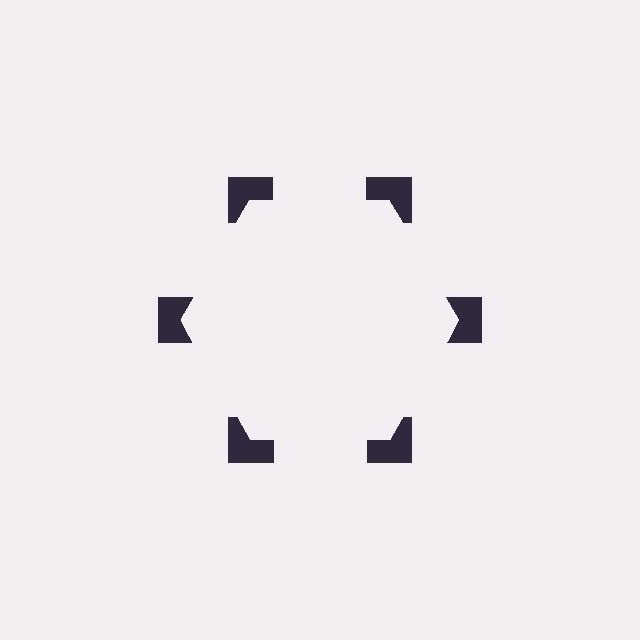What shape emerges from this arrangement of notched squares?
An illusory hexagon — its edges are inferred from the aligned wedge cuts in the notched squares, not physically drawn.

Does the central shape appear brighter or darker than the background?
It typically appears slightly brighter than the background, even though no actual brightness change is drawn.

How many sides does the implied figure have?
6 sides.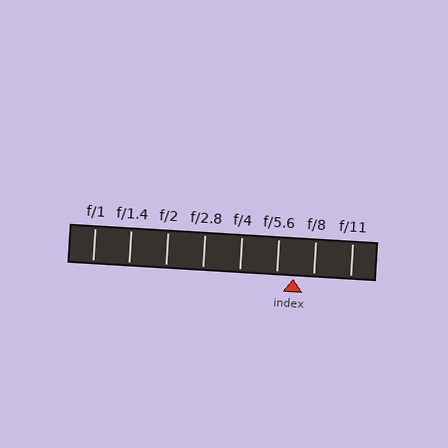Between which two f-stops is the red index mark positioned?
The index mark is between f/5.6 and f/8.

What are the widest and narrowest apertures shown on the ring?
The widest aperture shown is f/1 and the narrowest is f/11.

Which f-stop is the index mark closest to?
The index mark is closest to f/5.6.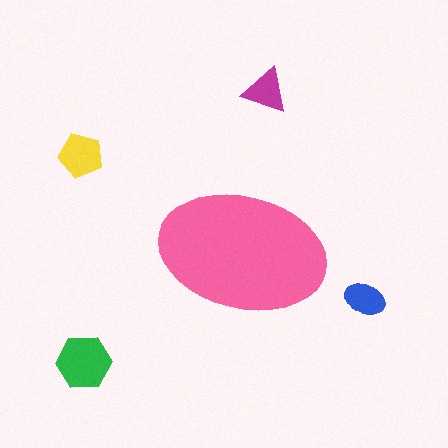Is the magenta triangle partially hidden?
No, the magenta triangle is fully visible.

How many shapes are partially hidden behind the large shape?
0 shapes are partially hidden.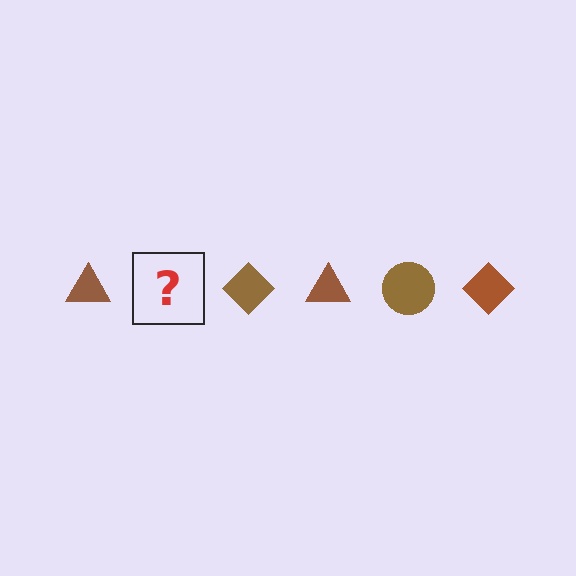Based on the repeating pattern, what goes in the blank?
The blank should be a brown circle.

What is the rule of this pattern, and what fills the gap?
The rule is that the pattern cycles through triangle, circle, diamond shapes in brown. The gap should be filled with a brown circle.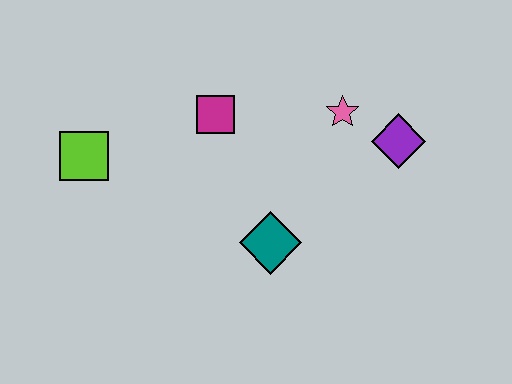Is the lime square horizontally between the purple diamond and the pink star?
No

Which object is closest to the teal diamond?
The magenta square is closest to the teal diamond.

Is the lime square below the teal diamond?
No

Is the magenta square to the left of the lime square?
No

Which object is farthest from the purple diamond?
The lime square is farthest from the purple diamond.